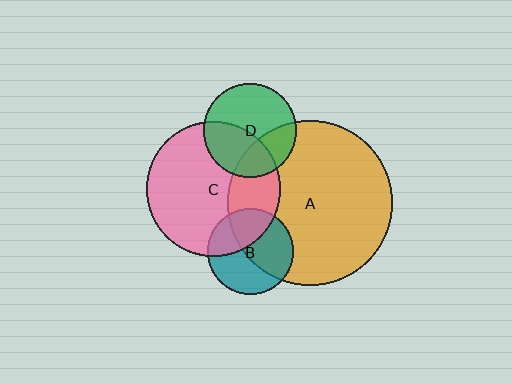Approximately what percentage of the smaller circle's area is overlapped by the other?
Approximately 35%.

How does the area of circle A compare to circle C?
Approximately 1.5 times.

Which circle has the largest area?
Circle A (orange).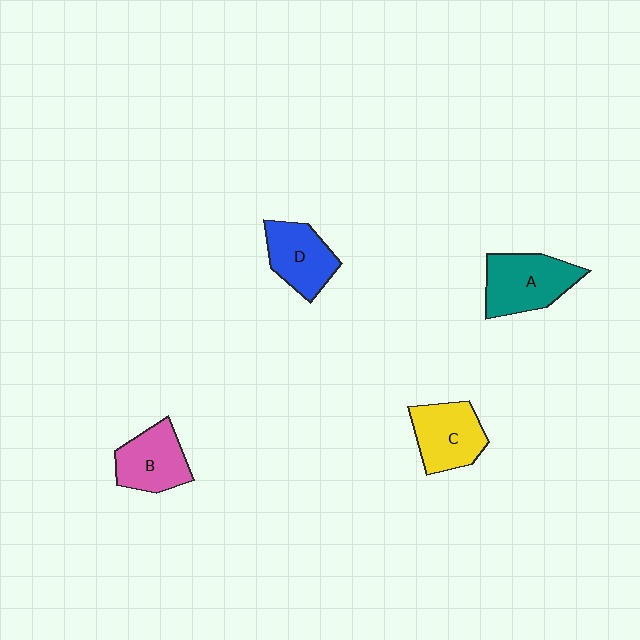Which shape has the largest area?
Shape A (teal).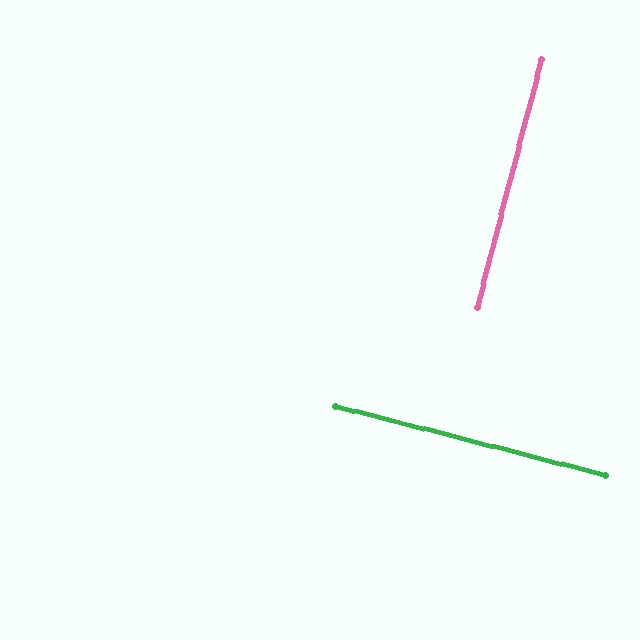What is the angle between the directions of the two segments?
Approximately 90 degrees.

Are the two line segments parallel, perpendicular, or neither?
Perpendicular — they meet at approximately 90°.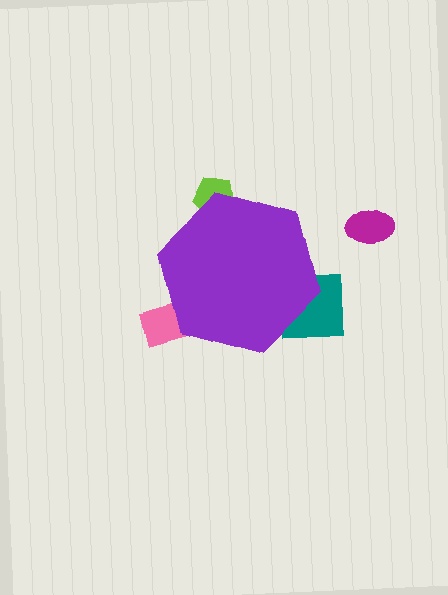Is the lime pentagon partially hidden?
Yes, the lime pentagon is partially hidden behind the purple hexagon.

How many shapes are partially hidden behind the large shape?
3 shapes are partially hidden.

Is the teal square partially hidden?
Yes, the teal square is partially hidden behind the purple hexagon.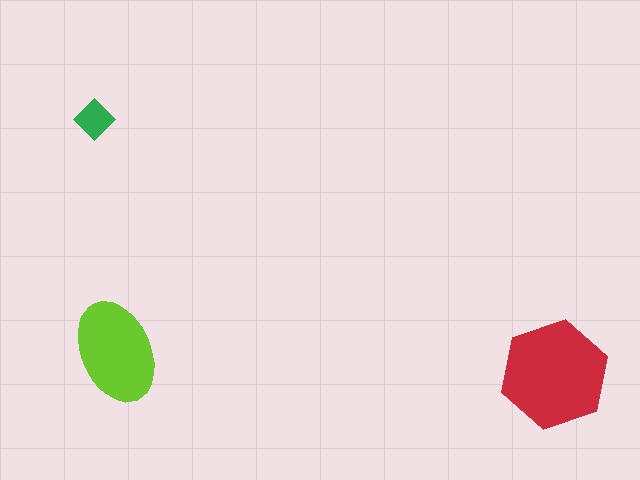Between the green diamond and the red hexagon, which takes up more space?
The red hexagon.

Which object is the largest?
The red hexagon.